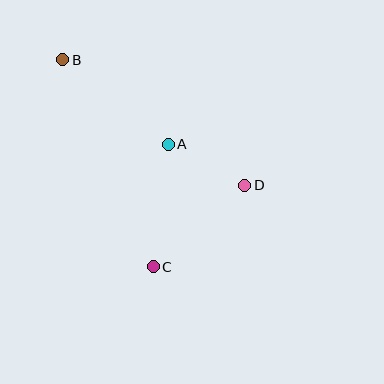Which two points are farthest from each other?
Points B and C are farthest from each other.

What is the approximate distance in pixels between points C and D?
The distance between C and D is approximately 123 pixels.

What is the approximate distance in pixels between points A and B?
The distance between A and B is approximately 135 pixels.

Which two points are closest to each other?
Points A and D are closest to each other.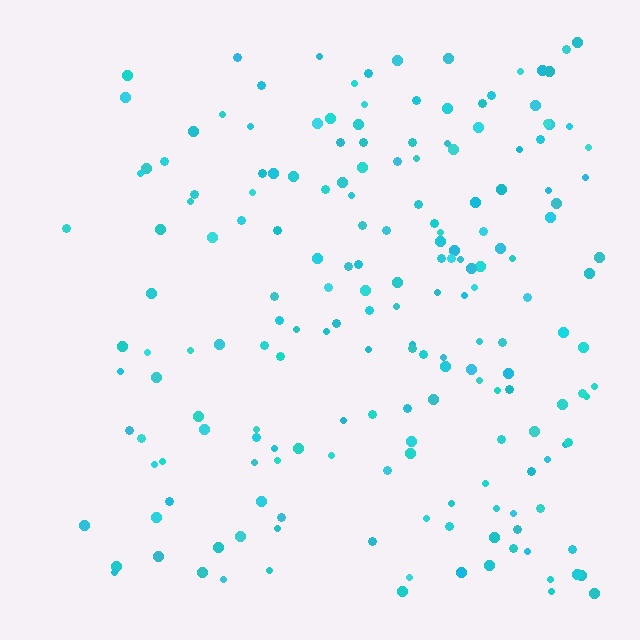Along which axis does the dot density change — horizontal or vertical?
Horizontal.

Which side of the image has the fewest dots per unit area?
The left.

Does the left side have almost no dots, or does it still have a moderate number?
Still a moderate number, just noticeably fewer than the right.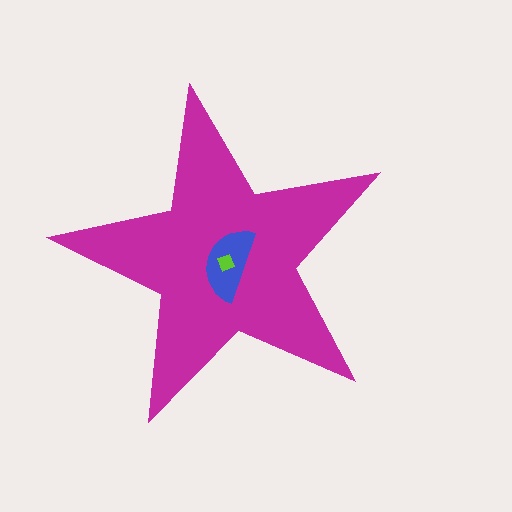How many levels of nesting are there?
3.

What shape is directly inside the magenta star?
The blue semicircle.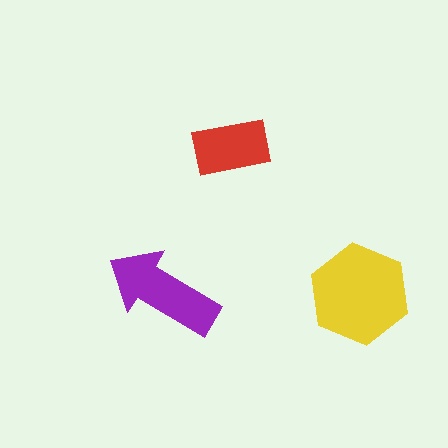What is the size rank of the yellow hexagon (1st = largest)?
1st.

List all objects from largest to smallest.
The yellow hexagon, the purple arrow, the red rectangle.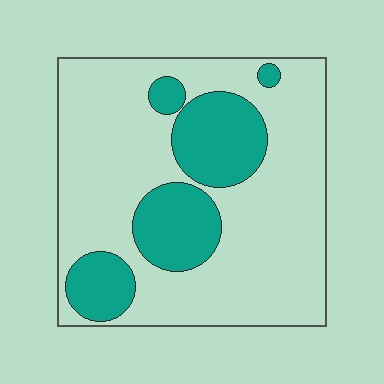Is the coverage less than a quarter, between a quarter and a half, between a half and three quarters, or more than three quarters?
Between a quarter and a half.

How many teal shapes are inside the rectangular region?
5.